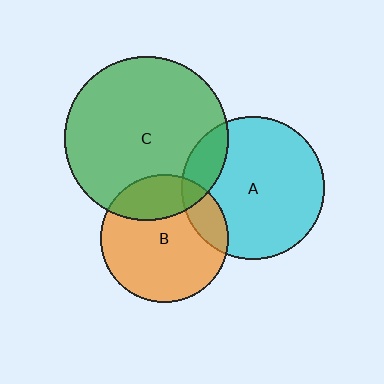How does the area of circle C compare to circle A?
Approximately 1.3 times.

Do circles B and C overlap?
Yes.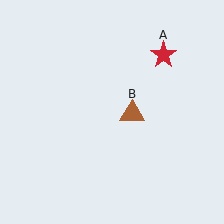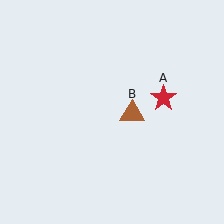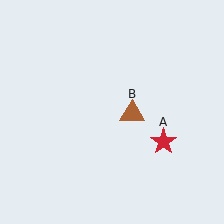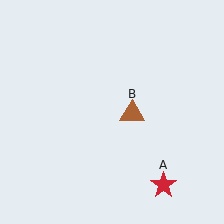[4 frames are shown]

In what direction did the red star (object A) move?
The red star (object A) moved down.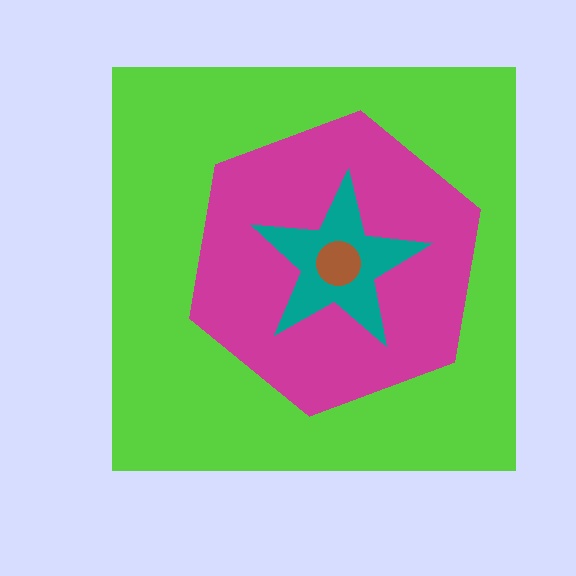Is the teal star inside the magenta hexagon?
Yes.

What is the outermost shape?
The lime square.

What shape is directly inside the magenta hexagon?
The teal star.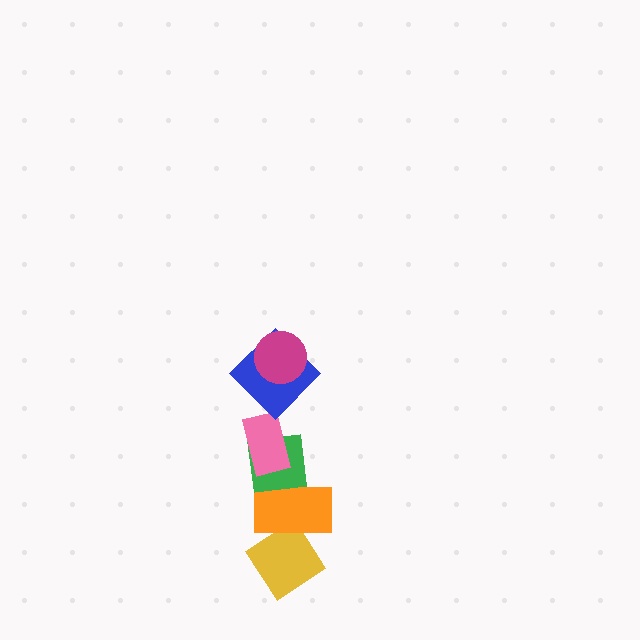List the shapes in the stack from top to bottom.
From top to bottom: the magenta circle, the blue diamond, the pink rectangle, the green square, the orange rectangle, the yellow diamond.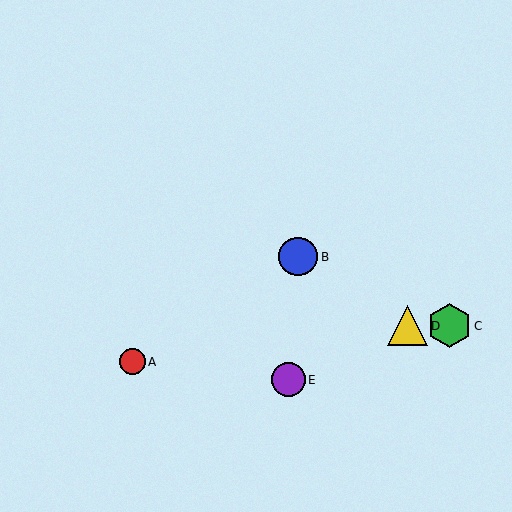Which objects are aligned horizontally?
Objects C, D are aligned horizontally.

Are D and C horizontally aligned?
Yes, both are at y≈326.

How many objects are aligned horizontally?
2 objects (C, D) are aligned horizontally.